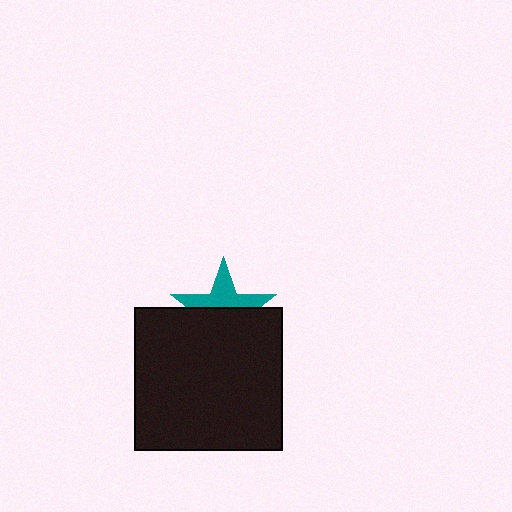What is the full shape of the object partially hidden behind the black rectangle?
The partially hidden object is a teal star.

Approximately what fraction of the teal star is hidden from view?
Roughly 54% of the teal star is hidden behind the black rectangle.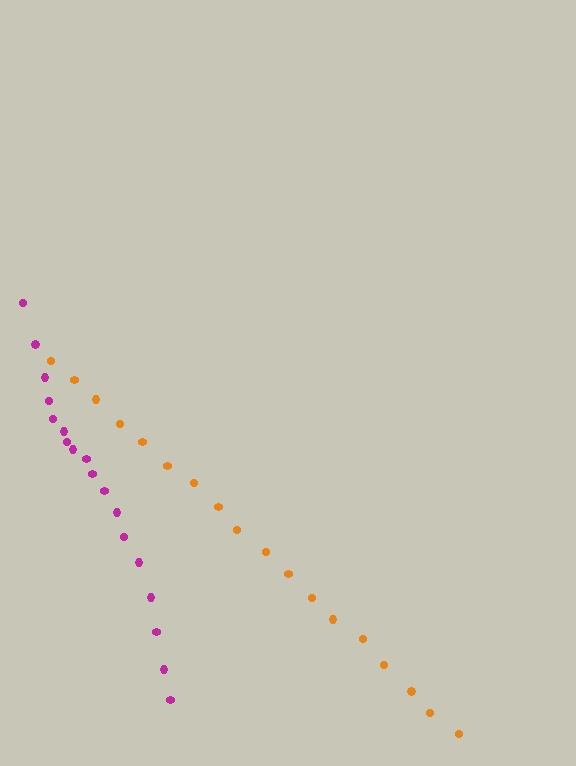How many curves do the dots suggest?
There are 2 distinct paths.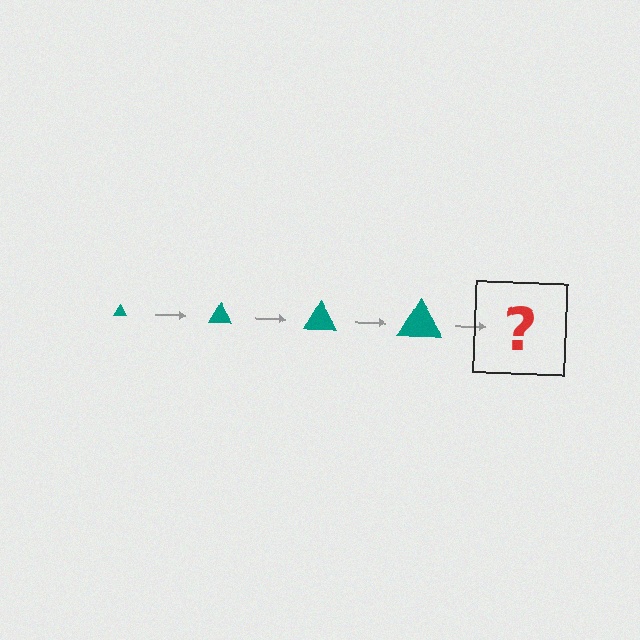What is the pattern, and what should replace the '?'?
The pattern is that the triangle gets progressively larger each step. The '?' should be a teal triangle, larger than the previous one.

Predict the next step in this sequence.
The next step is a teal triangle, larger than the previous one.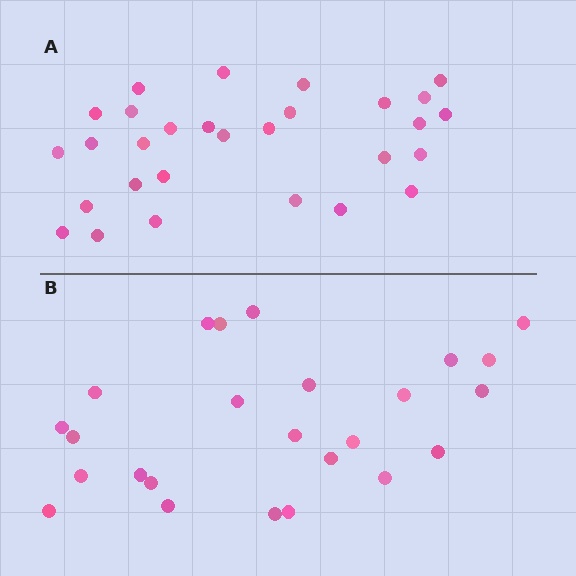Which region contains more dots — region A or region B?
Region A (the top region) has more dots.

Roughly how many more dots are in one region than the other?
Region A has about 4 more dots than region B.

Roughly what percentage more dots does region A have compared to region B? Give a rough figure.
About 15% more.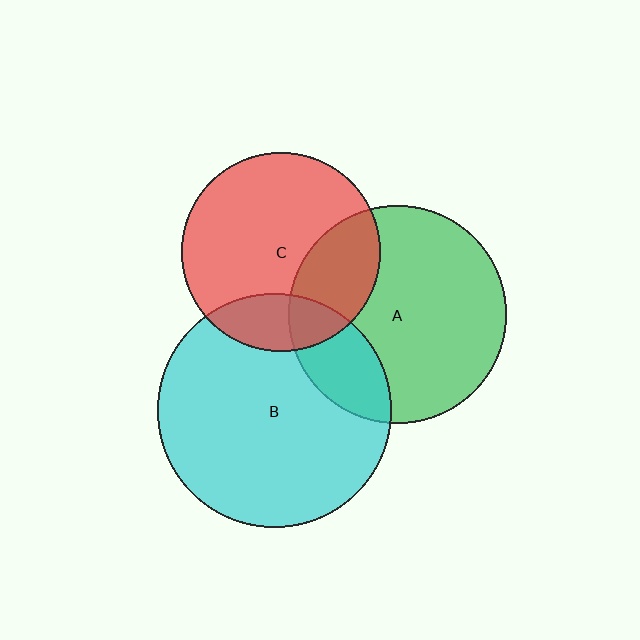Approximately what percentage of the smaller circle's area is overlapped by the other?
Approximately 25%.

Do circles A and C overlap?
Yes.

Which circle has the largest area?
Circle B (cyan).